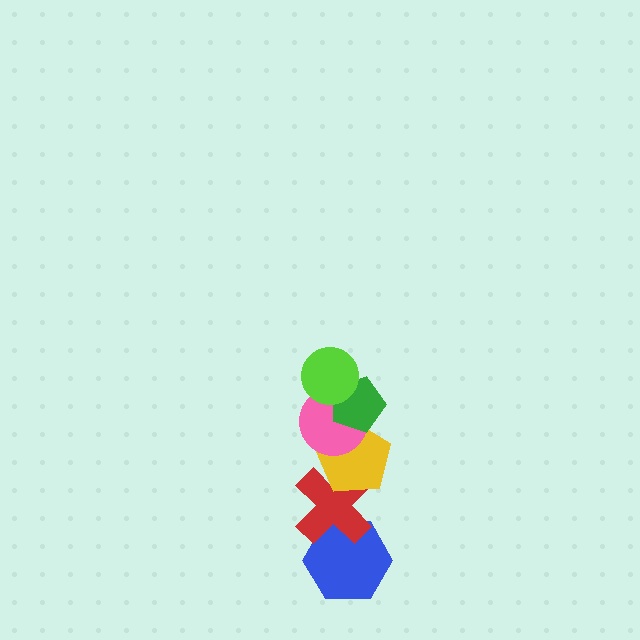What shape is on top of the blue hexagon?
The red cross is on top of the blue hexagon.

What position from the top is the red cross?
The red cross is 5th from the top.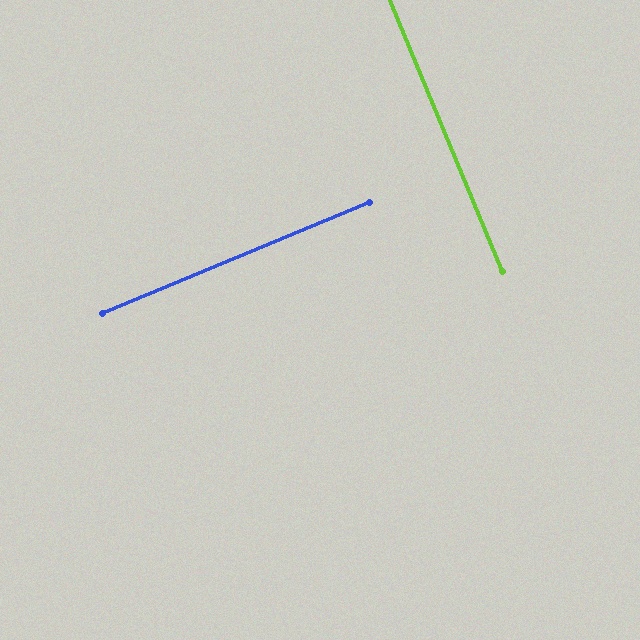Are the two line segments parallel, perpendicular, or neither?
Perpendicular — they meet at approximately 90°.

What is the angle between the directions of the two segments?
Approximately 90 degrees.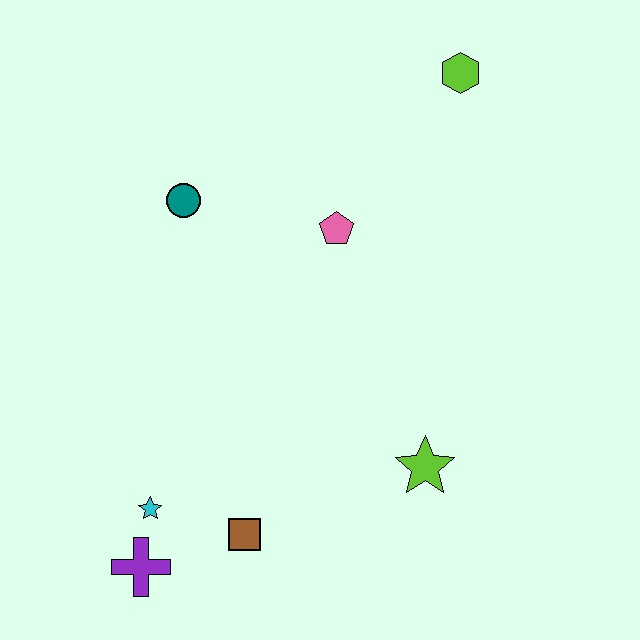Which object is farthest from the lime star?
The lime hexagon is farthest from the lime star.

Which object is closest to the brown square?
The cyan star is closest to the brown square.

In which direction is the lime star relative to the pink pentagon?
The lime star is below the pink pentagon.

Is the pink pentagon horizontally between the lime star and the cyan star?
Yes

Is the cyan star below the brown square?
No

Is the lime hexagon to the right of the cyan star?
Yes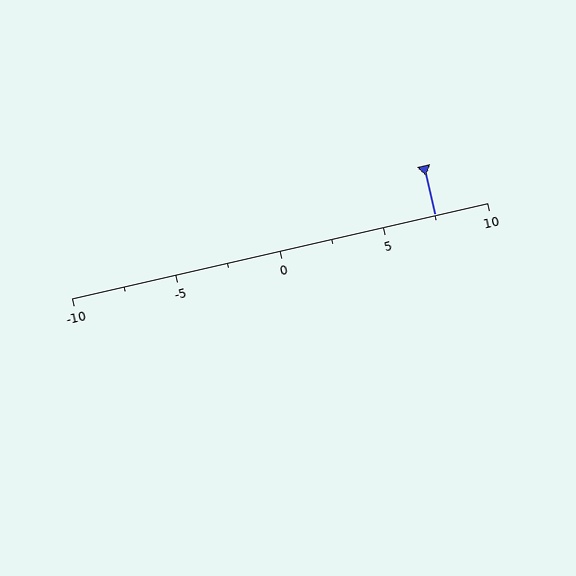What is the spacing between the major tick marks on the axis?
The major ticks are spaced 5 apart.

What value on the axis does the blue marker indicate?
The marker indicates approximately 7.5.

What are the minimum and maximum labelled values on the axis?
The axis runs from -10 to 10.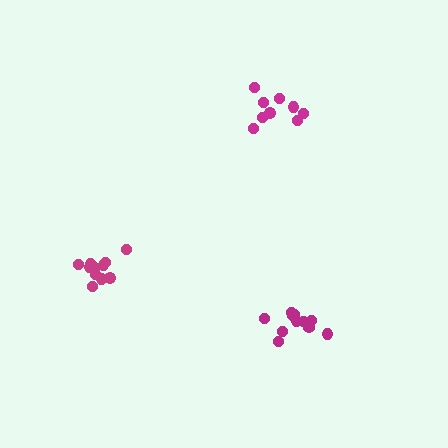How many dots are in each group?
Group 1: 12 dots, Group 2: 11 dots, Group 3: 9 dots (32 total).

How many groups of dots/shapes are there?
There are 3 groups.